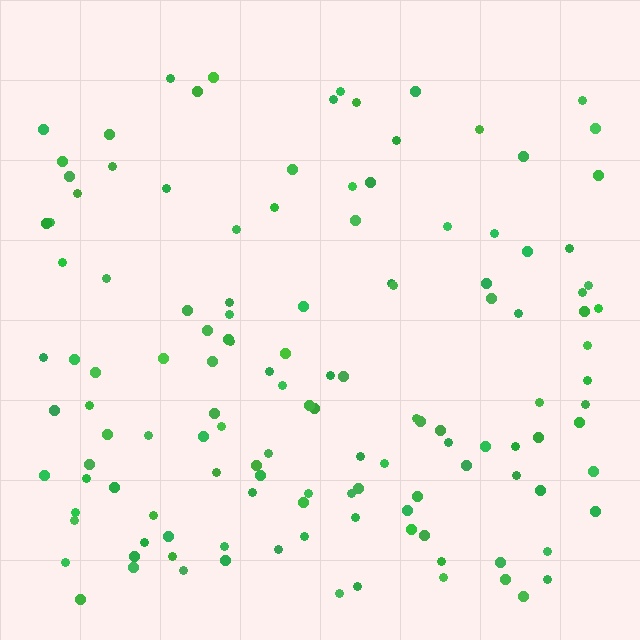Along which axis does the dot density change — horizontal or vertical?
Vertical.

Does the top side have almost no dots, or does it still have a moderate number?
Still a moderate number, just noticeably fewer than the bottom.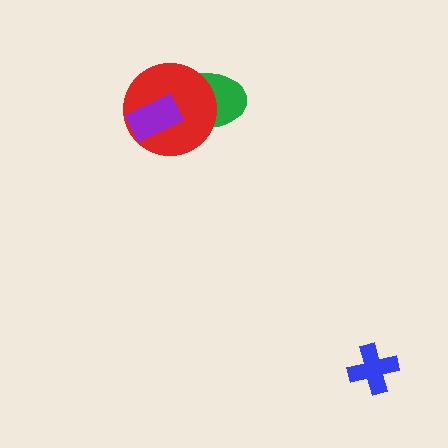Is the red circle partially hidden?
Yes, it is partially covered by another shape.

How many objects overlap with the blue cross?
0 objects overlap with the blue cross.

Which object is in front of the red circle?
The purple rectangle is in front of the red circle.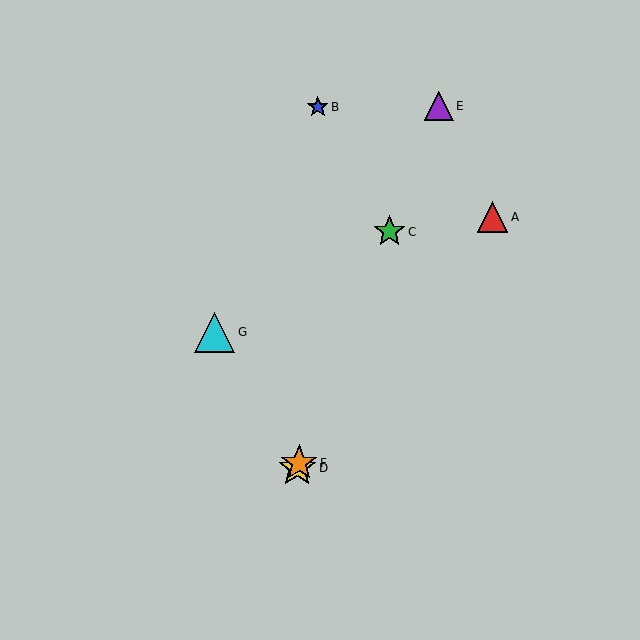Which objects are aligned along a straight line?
Objects C, D, E, F are aligned along a straight line.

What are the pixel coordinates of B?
Object B is at (318, 107).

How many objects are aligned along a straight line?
4 objects (C, D, E, F) are aligned along a straight line.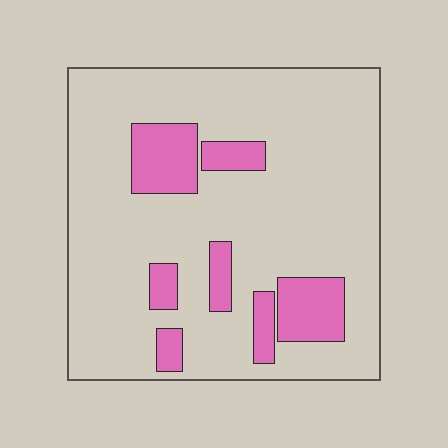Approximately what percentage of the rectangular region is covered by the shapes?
Approximately 15%.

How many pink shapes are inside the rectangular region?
7.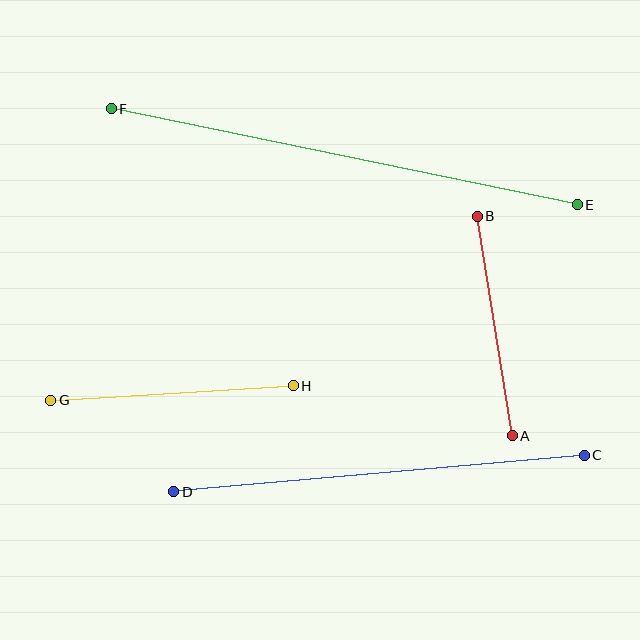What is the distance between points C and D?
The distance is approximately 412 pixels.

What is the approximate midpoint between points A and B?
The midpoint is at approximately (495, 326) pixels.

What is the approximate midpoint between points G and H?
The midpoint is at approximately (172, 393) pixels.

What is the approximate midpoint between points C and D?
The midpoint is at approximately (379, 473) pixels.